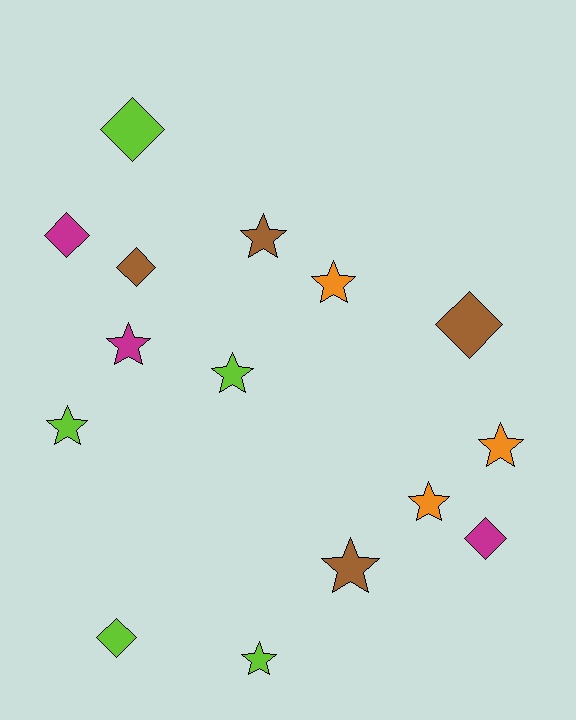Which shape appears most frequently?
Star, with 9 objects.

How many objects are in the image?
There are 15 objects.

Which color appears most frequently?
Lime, with 5 objects.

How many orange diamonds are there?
There are no orange diamonds.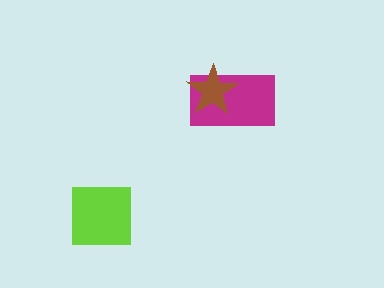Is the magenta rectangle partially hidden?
Yes, it is partially covered by another shape.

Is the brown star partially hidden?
No, no other shape covers it.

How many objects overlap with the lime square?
0 objects overlap with the lime square.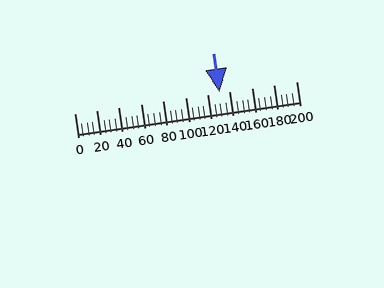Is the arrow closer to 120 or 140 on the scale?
The arrow is closer to 140.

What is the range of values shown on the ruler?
The ruler shows values from 0 to 200.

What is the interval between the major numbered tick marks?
The major tick marks are spaced 20 units apart.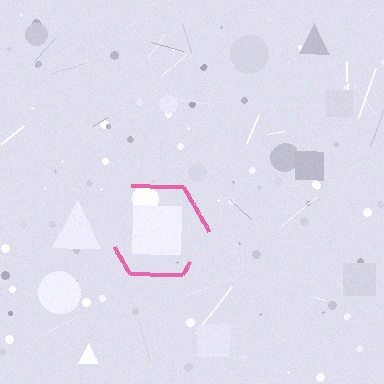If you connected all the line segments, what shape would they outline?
They would outline a hexagon.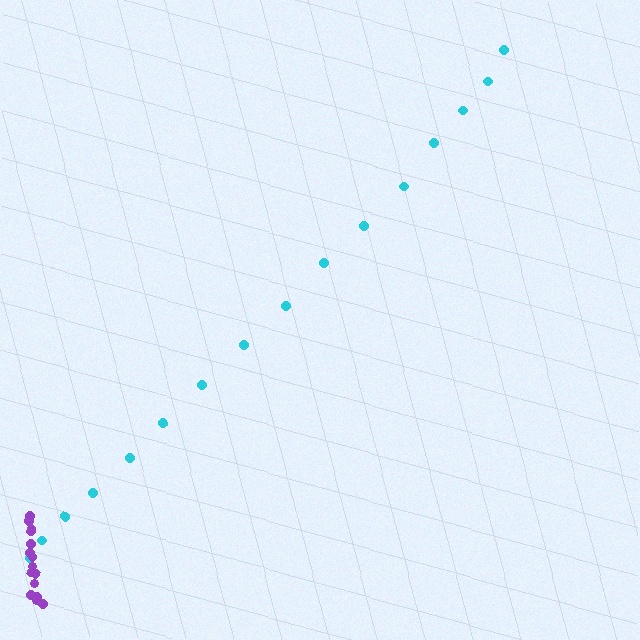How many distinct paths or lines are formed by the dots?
There are 2 distinct paths.